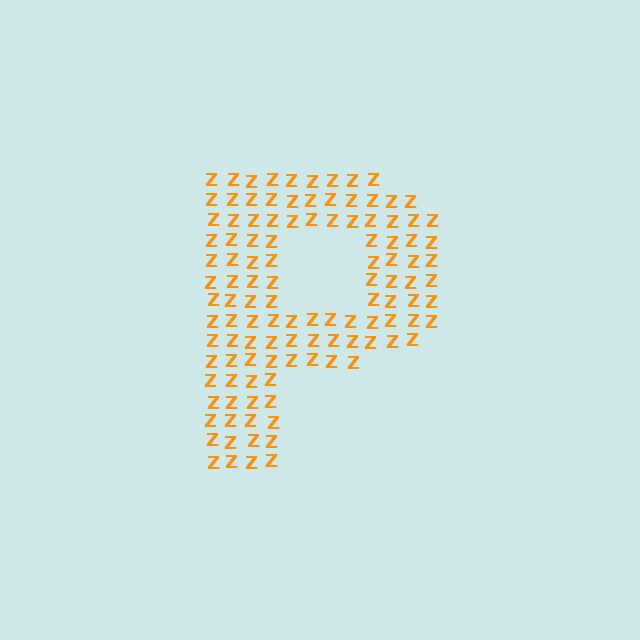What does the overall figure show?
The overall figure shows the letter P.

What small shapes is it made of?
It is made of small letter Z's.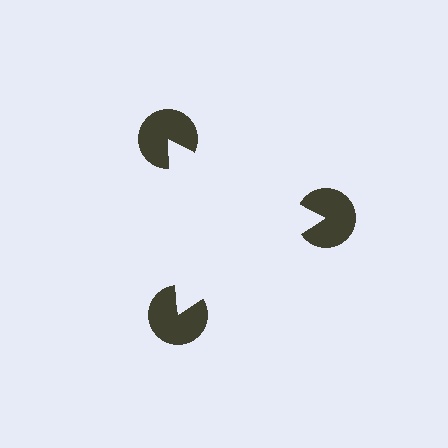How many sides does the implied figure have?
3 sides.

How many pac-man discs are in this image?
There are 3 — one at each vertex of the illusory triangle.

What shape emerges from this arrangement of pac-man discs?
An illusory triangle — its edges are inferred from the aligned wedge cuts in the pac-man discs, not physically drawn.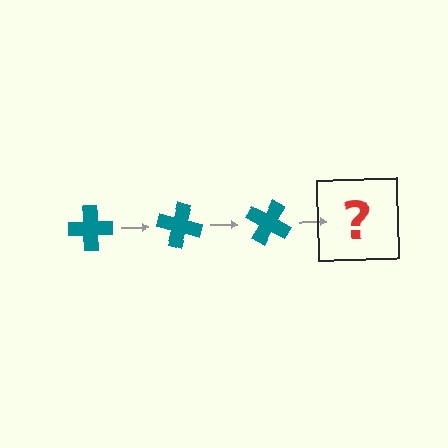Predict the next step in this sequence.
The next step is a teal cross rotated 45 degrees.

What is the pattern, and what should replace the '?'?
The pattern is that the cross rotates 15 degrees each step. The '?' should be a teal cross rotated 45 degrees.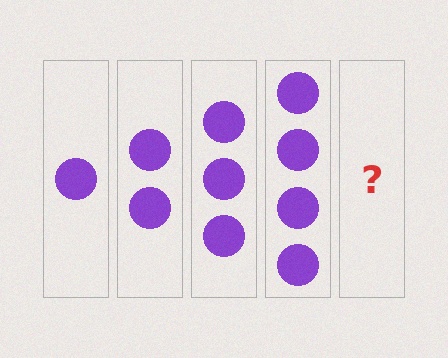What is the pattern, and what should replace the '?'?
The pattern is that each step adds one more circle. The '?' should be 5 circles.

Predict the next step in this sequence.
The next step is 5 circles.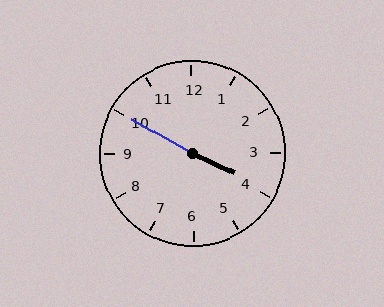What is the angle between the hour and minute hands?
Approximately 175 degrees.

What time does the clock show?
3:50.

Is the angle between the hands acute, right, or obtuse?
It is obtuse.